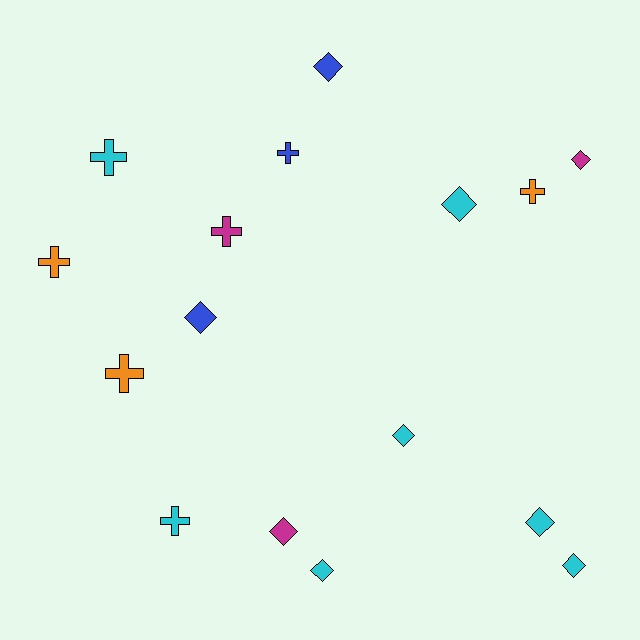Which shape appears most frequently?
Diamond, with 9 objects.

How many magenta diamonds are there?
There are 2 magenta diamonds.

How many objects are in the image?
There are 16 objects.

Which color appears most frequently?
Cyan, with 7 objects.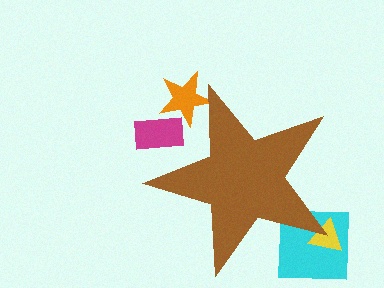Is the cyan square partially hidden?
Yes, the cyan square is partially hidden behind the brown star.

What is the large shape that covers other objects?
A brown star.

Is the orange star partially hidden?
Yes, the orange star is partially hidden behind the brown star.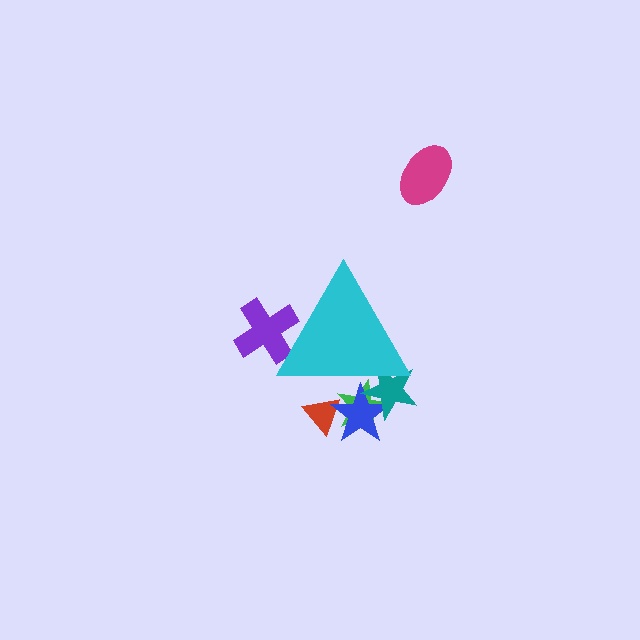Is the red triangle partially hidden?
Yes, the red triangle is partially hidden behind the cyan triangle.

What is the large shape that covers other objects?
A cyan triangle.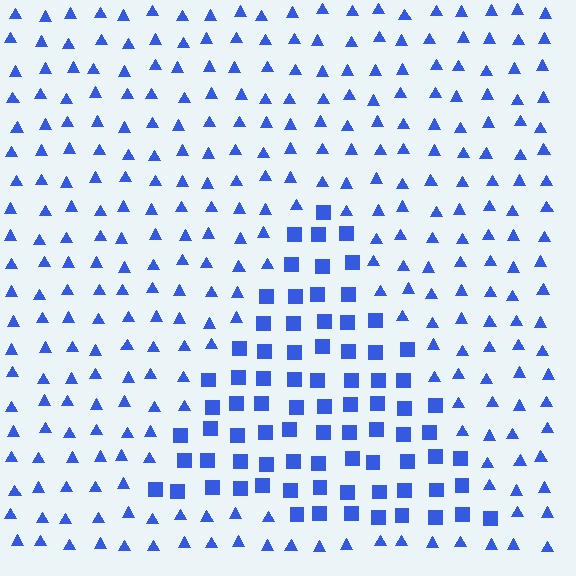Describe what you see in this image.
The image is filled with small blue elements arranged in a uniform grid. A triangle-shaped region contains squares, while the surrounding area contains triangles. The boundary is defined purely by the change in element shape.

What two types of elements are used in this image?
The image uses squares inside the triangle region and triangles outside it.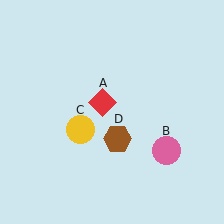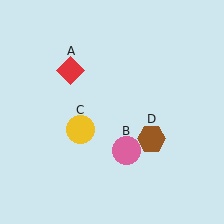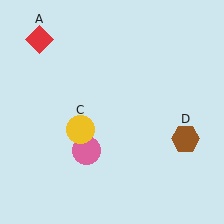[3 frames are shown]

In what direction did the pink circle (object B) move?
The pink circle (object B) moved left.